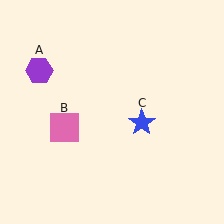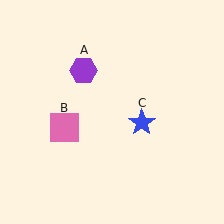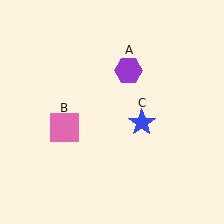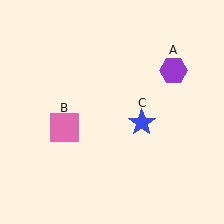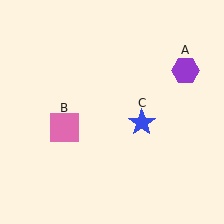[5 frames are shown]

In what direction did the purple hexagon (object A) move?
The purple hexagon (object A) moved right.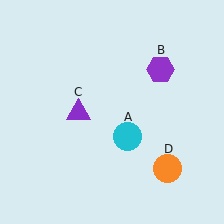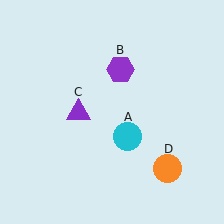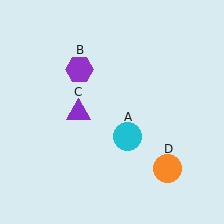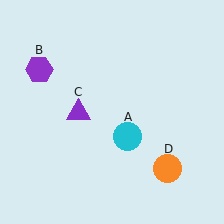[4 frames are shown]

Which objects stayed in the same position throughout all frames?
Cyan circle (object A) and purple triangle (object C) and orange circle (object D) remained stationary.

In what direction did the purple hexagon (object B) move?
The purple hexagon (object B) moved left.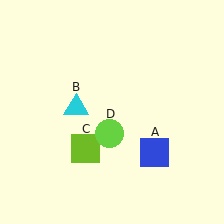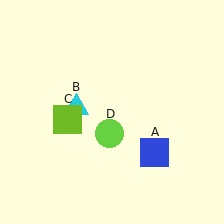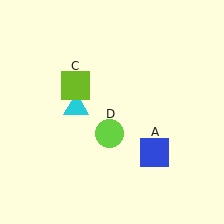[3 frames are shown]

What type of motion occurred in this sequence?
The lime square (object C) rotated clockwise around the center of the scene.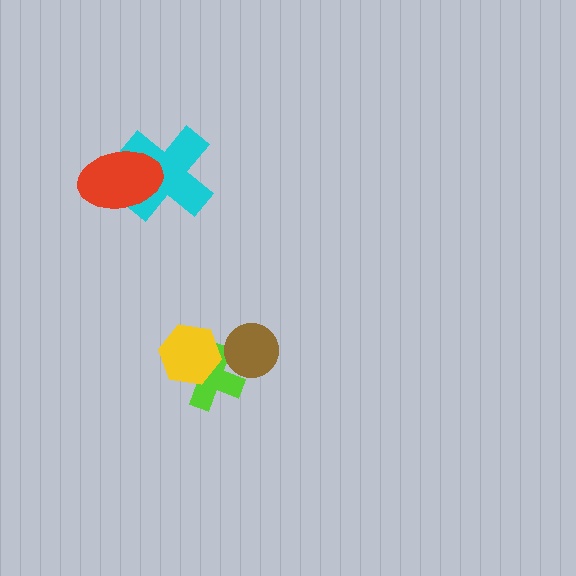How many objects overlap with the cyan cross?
1 object overlaps with the cyan cross.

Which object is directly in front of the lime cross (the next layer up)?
The brown circle is directly in front of the lime cross.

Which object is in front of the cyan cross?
The red ellipse is in front of the cyan cross.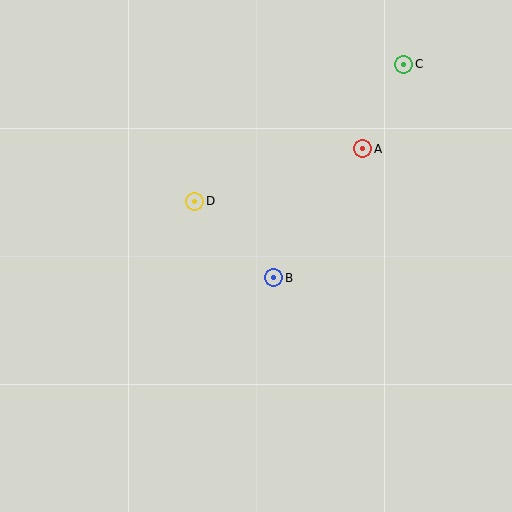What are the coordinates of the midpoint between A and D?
The midpoint between A and D is at (279, 175).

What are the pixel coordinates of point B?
Point B is at (274, 278).